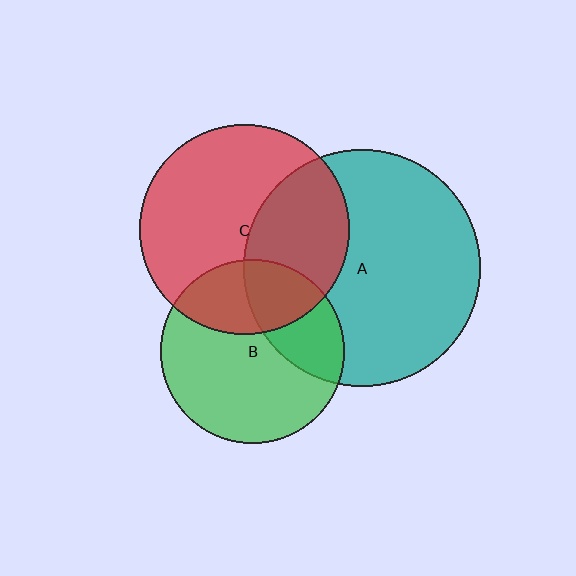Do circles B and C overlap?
Yes.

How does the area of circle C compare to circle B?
Approximately 1.3 times.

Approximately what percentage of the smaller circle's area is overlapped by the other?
Approximately 30%.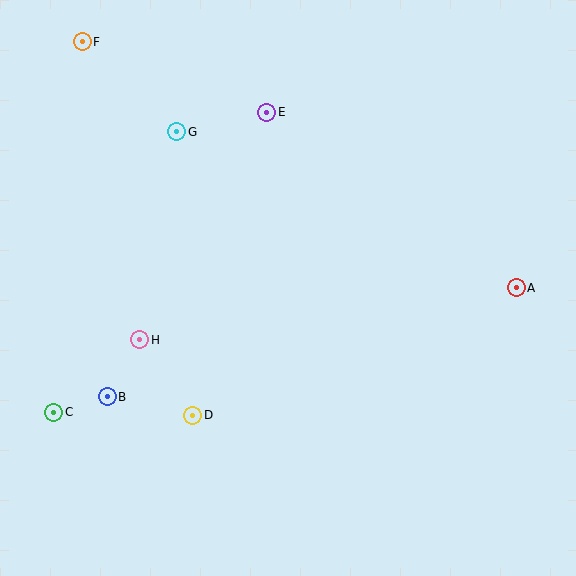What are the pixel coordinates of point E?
Point E is at (267, 112).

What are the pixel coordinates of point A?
Point A is at (516, 288).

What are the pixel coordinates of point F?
Point F is at (82, 42).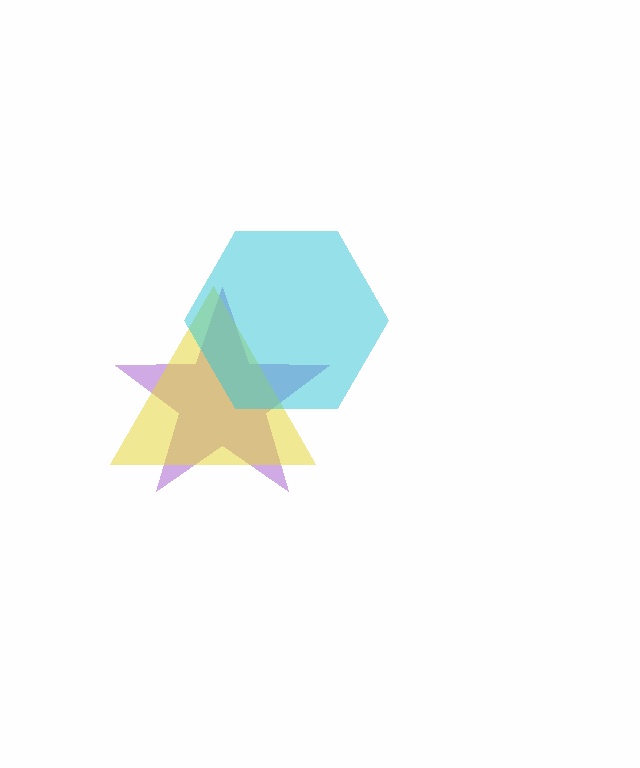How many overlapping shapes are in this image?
There are 3 overlapping shapes in the image.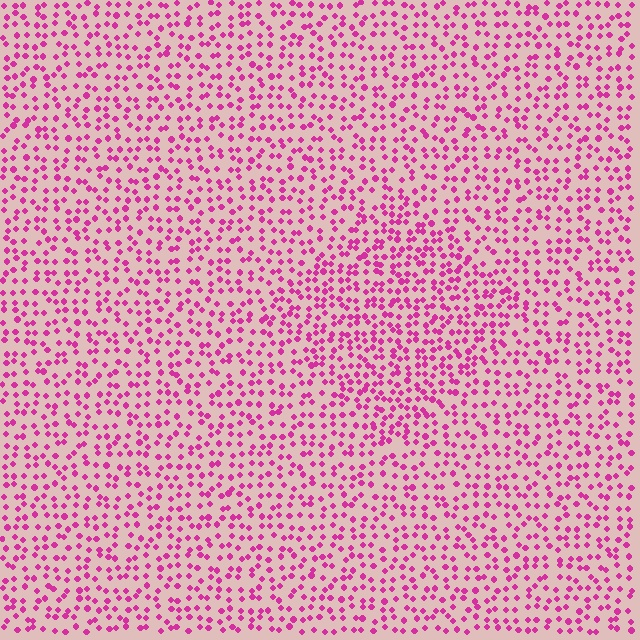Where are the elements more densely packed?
The elements are more densely packed inside the diamond boundary.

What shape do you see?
I see a diamond.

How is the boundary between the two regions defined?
The boundary is defined by a change in element density (approximately 1.5x ratio). All elements are the same color, size, and shape.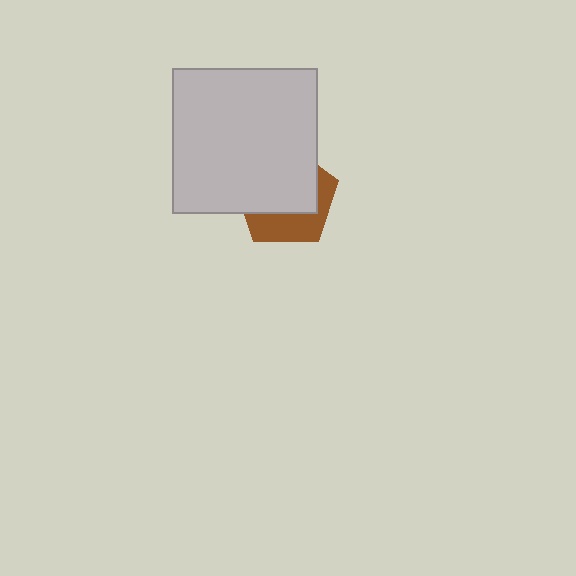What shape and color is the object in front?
The object in front is a light gray square.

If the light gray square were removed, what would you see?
You would see the complete brown pentagon.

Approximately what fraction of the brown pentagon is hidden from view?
Roughly 62% of the brown pentagon is hidden behind the light gray square.